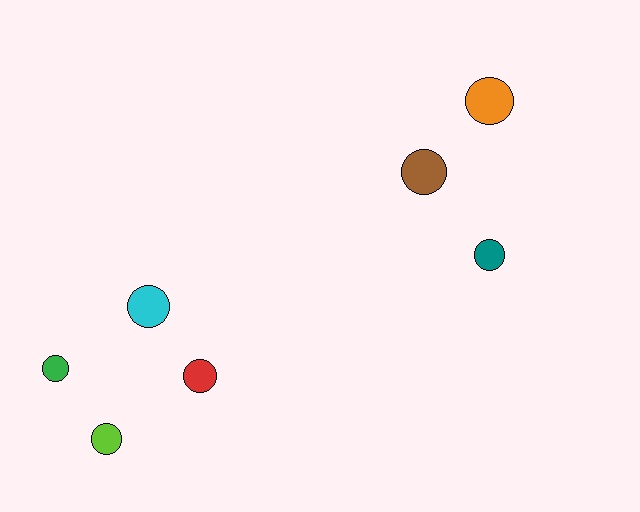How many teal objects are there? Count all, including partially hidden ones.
There is 1 teal object.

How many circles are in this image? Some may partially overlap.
There are 7 circles.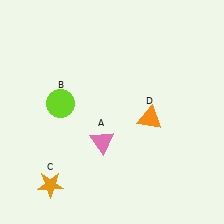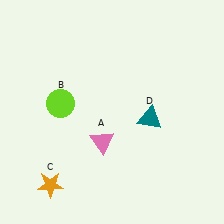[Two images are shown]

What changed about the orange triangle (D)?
In Image 1, D is orange. In Image 2, it changed to teal.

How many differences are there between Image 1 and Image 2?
There is 1 difference between the two images.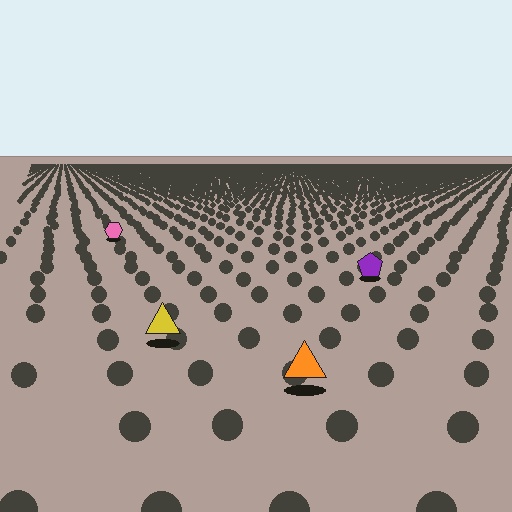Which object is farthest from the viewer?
The pink hexagon is farthest from the viewer. It appears smaller and the ground texture around it is denser.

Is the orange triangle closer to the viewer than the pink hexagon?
Yes. The orange triangle is closer — you can tell from the texture gradient: the ground texture is coarser near it.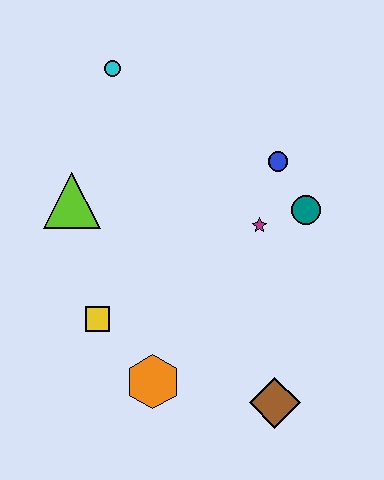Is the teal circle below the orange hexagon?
No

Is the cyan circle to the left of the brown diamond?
Yes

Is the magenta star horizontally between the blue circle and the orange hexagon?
Yes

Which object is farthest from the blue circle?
The orange hexagon is farthest from the blue circle.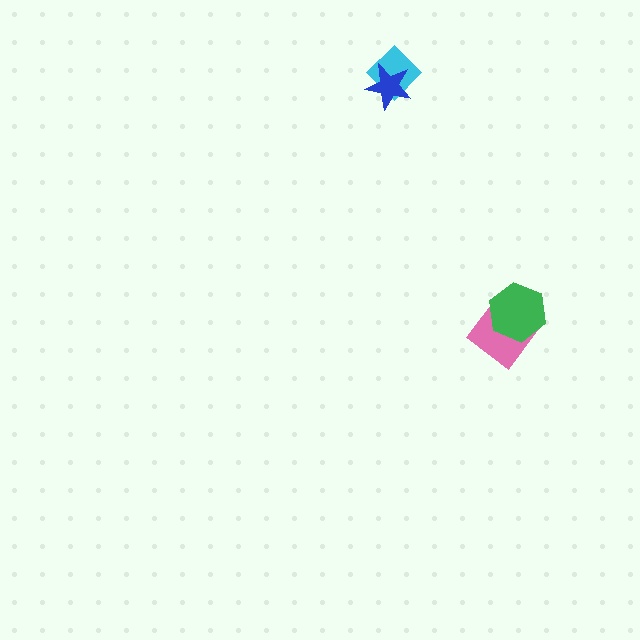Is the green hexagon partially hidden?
No, no other shape covers it.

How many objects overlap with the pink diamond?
1 object overlaps with the pink diamond.